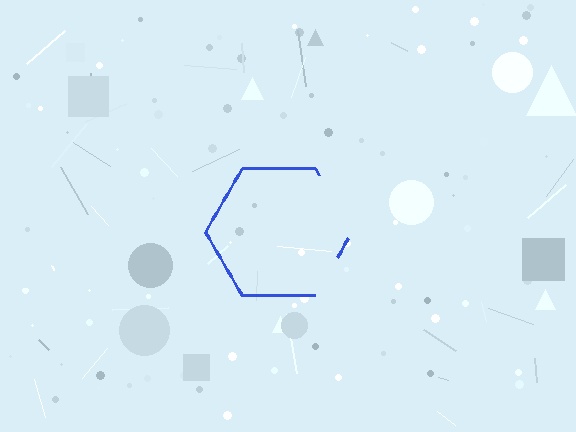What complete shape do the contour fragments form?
The contour fragments form a hexagon.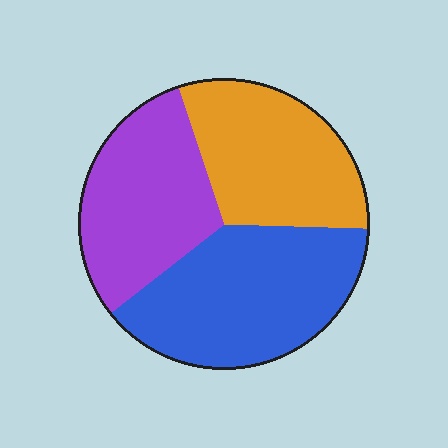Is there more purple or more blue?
Blue.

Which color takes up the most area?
Blue, at roughly 40%.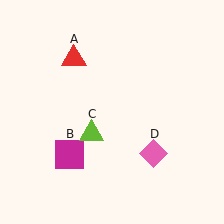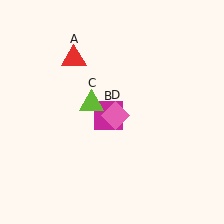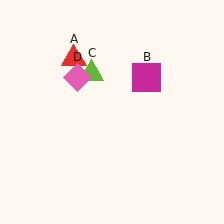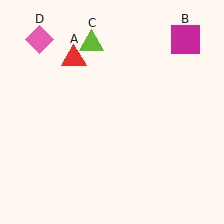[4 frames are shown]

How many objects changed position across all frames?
3 objects changed position: magenta square (object B), lime triangle (object C), pink diamond (object D).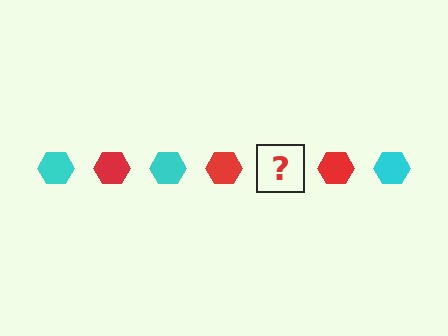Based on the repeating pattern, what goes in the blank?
The blank should be a cyan hexagon.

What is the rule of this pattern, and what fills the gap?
The rule is that the pattern cycles through cyan, red hexagons. The gap should be filled with a cyan hexagon.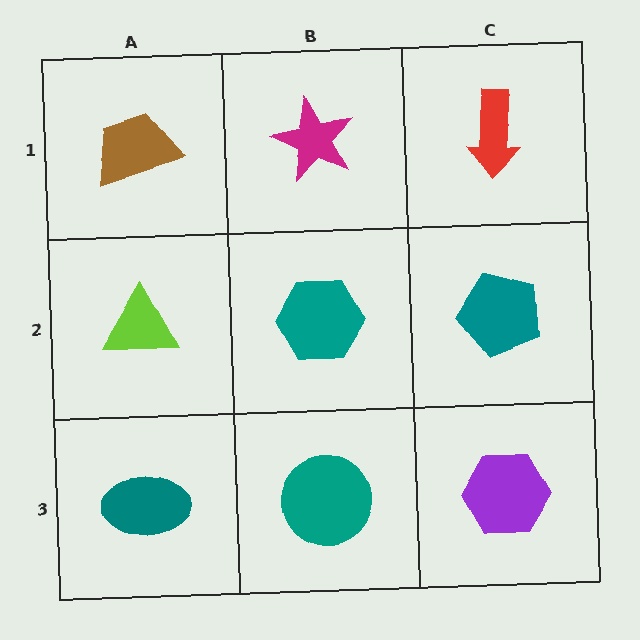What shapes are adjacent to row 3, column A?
A lime triangle (row 2, column A), a teal circle (row 3, column B).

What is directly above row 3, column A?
A lime triangle.